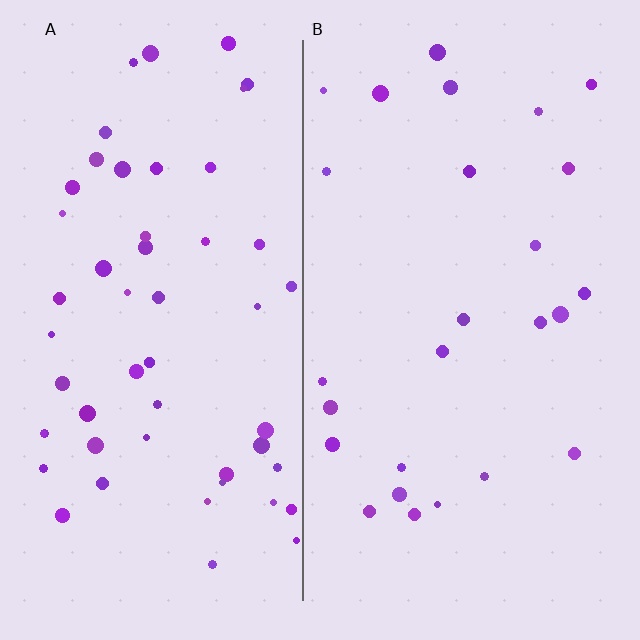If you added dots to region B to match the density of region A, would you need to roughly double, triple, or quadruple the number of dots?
Approximately double.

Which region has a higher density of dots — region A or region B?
A (the left).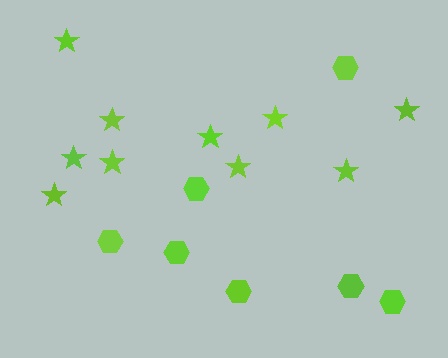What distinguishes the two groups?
There are 2 groups: one group of hexagons (7) and one group of stars (10).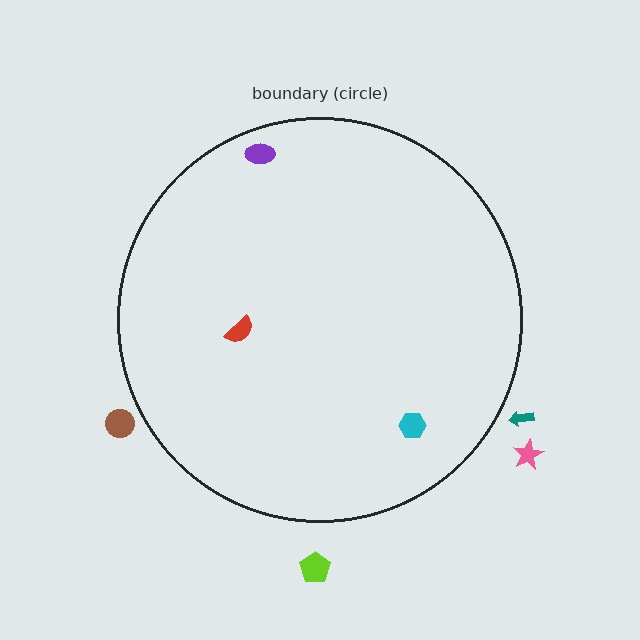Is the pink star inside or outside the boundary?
Outside.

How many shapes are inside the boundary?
3 inside, 4 outside.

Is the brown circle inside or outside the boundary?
Outside.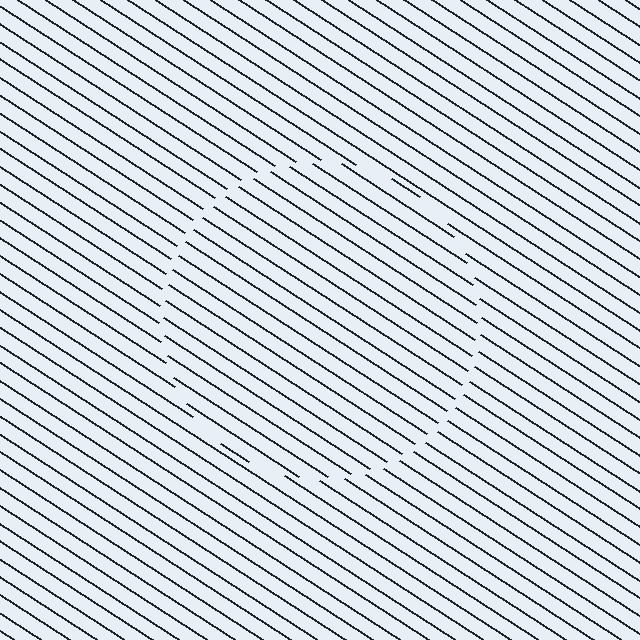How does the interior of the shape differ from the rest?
The interior of the shape contains the same grating, shifted by half a period — the contour is defined by the phase discontinuity where line-ends from the inner and outer gratings abut.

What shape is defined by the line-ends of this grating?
An illusory circle. The interior of the shape contains the same grating, shifted by half a period — the contour is defined by the phase discontinuity where line-ends from the inner and outer gratings abut.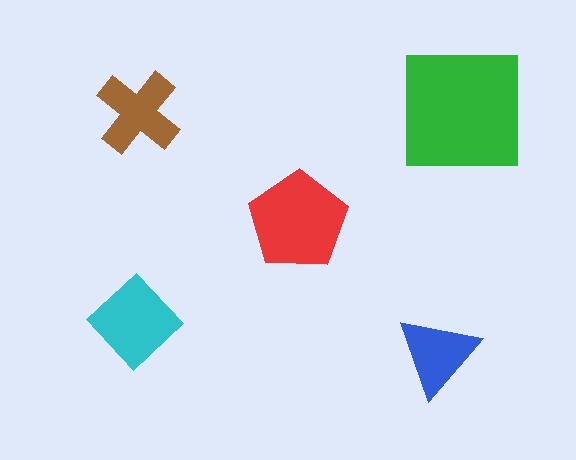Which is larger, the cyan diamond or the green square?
The green square.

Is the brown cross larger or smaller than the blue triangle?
Larger.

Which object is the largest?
The green square.